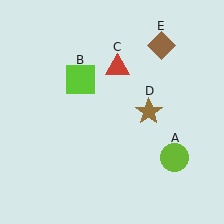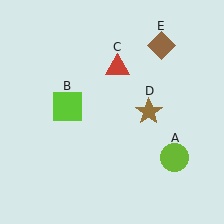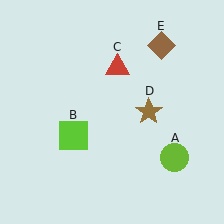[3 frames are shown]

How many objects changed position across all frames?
1 object changed position: lime square (object B).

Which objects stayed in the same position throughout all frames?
Lime circle (object A) and red triangle (object C) and brown star (object D) and brown diamond (object E) remained stationary.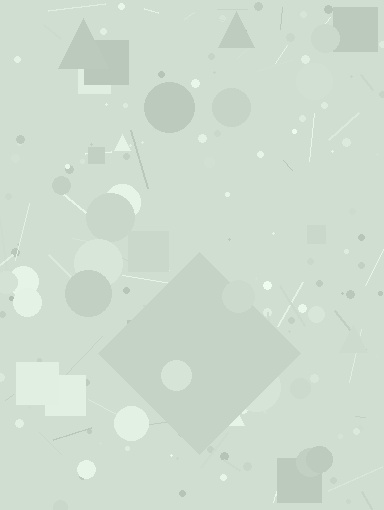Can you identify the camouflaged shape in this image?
The camouflaged shape is a diamond.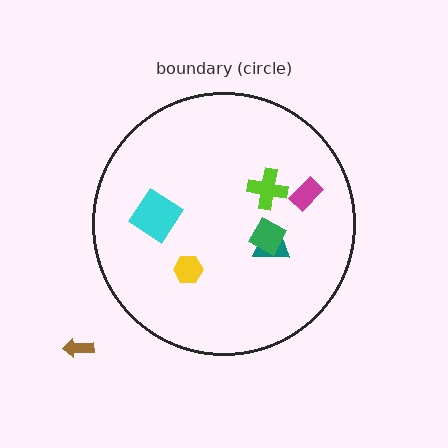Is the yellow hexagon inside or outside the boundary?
Inside.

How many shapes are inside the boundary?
6 inside, 1 outside.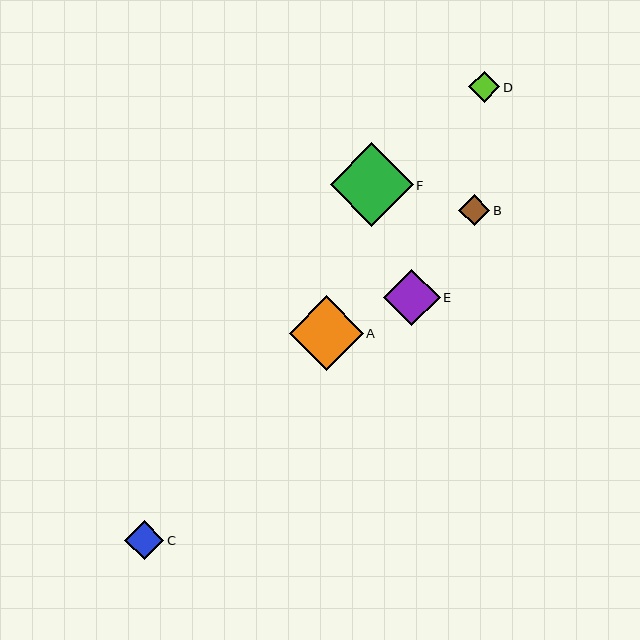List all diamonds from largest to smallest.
From largest to smallest: F, A, E, C, D, B.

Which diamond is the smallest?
Diamond B is the smallest with a size of approximately 32 pixels.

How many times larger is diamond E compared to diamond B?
Diamond E is approximately 1.8 times the size of diamond B.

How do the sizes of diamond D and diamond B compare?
Diamond D and diamond B are approximately the same size.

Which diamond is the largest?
Diamond F is the largest with a size of approximately 83 pixels.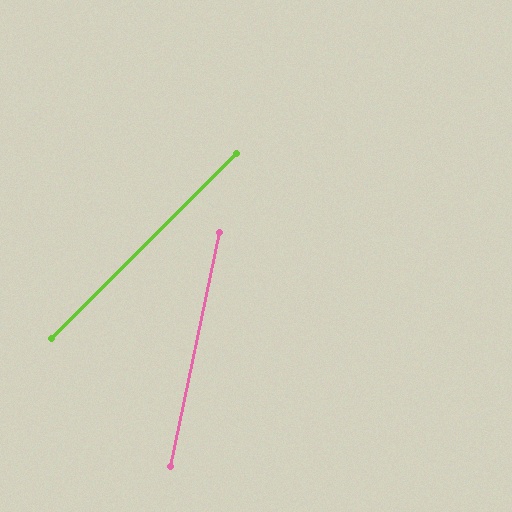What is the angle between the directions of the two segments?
Approximately 33 degrees.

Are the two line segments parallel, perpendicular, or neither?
Neither parallel nor perpendicular — they differ by about 33°.